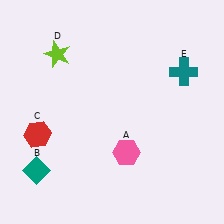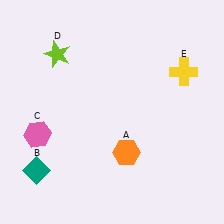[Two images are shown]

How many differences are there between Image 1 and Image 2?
There are 3 differences between the two images.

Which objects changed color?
A changed from pink to orange. C changed from red to pink. E changed from teal to yellow.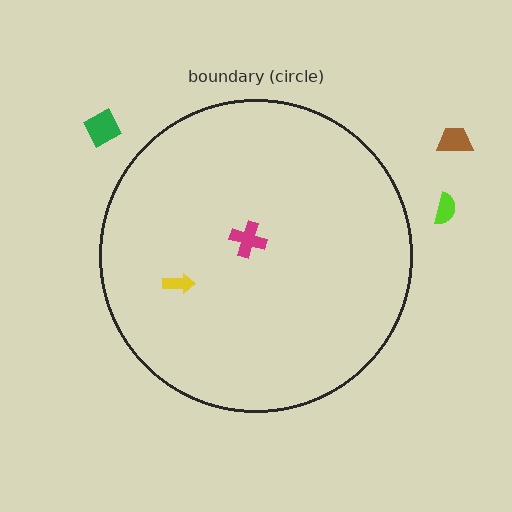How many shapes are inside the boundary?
2 inside, 3 outside.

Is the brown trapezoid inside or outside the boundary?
Outside.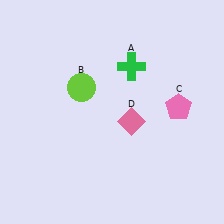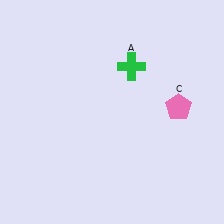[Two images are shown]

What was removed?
The lime circle (B), the pink diamond (D) were removed in Image 2.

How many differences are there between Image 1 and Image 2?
There are 2 differences between the two images.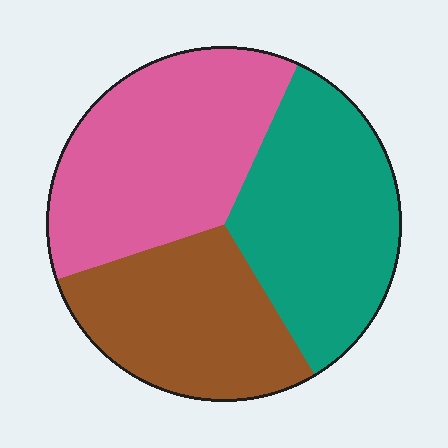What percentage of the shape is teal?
Teal takes up about one third (1/3) of the shape.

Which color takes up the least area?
Brown, at roughly 30%.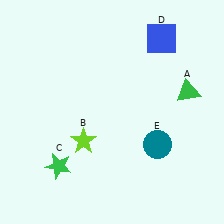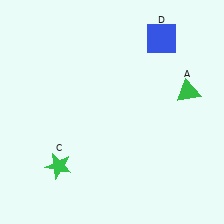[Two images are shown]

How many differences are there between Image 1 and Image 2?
There are 2 differences between the two images.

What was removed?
The lime star (B), the teal circle (E) were removed in Image 2.